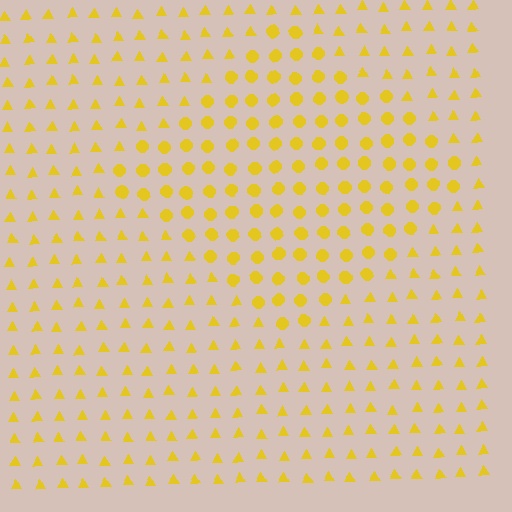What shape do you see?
I see a diamond.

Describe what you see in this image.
The image is filled with small yellow elements arranged in a uniform grid. A diamond-shaped region contains circles, while the surrounding area contains triangles. The boundary is defined purely by the change in element shape.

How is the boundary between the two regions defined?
The boundary is defined by a change in element shape: circles inside vs. triangles outside. All elements share the same color and spacing.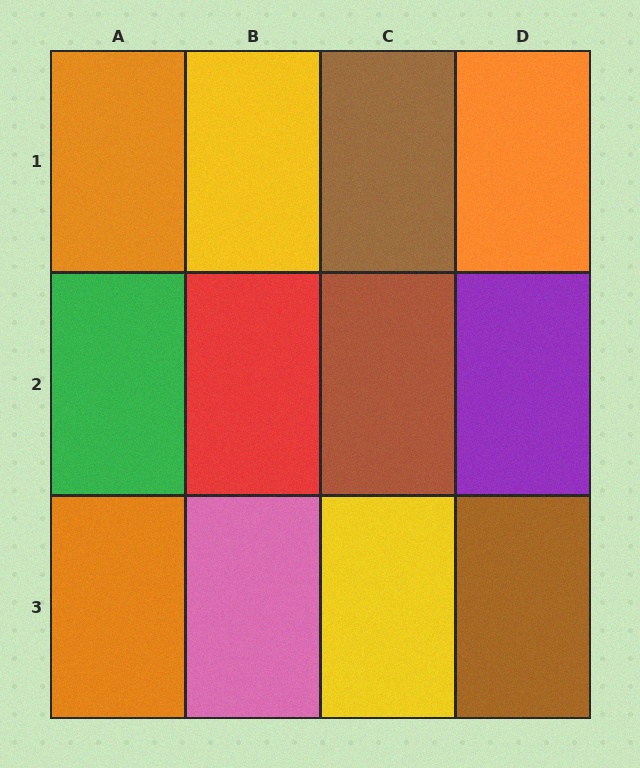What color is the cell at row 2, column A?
Green.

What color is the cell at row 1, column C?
Brown.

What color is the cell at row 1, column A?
Orange.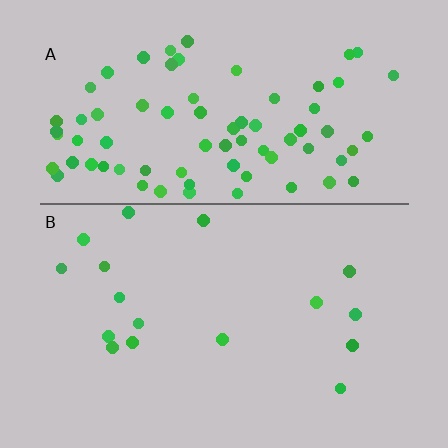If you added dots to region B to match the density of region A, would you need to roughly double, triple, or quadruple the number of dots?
Approximately quadruple.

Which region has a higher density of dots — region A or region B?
A (the top).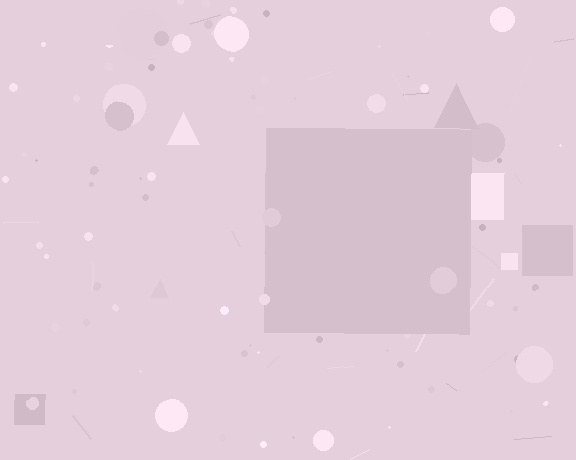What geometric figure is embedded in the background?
A square is embedded in the background.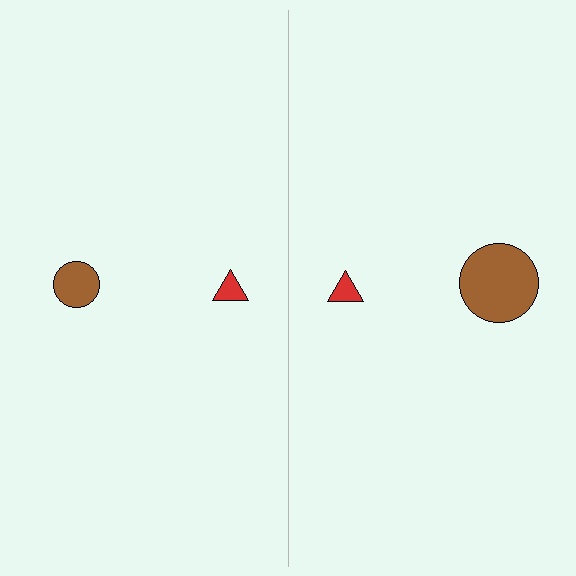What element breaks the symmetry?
The brown circle on the right side has a different size than its mirror counterpart.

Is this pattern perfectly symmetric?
No, the pattern is not perfectly symmetric. The brown circle on the right side has a different size than its mirror counterpart.